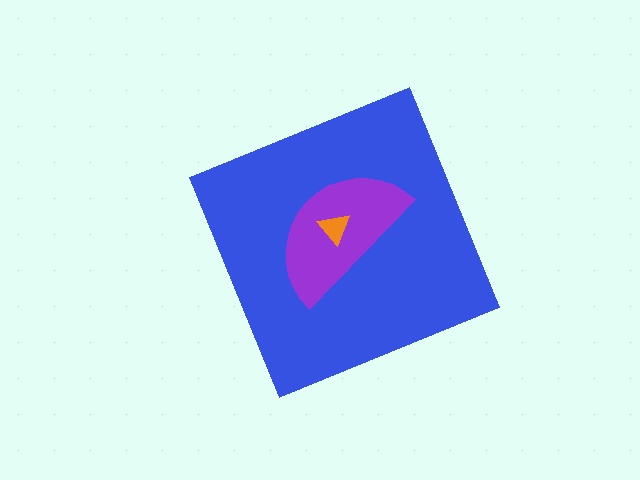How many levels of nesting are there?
3.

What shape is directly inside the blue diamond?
The purple semicircle.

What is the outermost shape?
The blue diamond.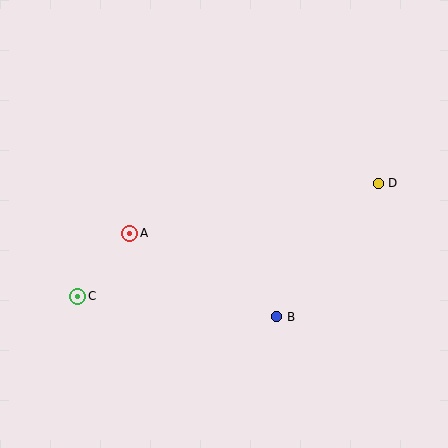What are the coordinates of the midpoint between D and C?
The midpoint between D and C is at (228, 240).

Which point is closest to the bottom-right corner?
Point B is closest to the bottom-right corner.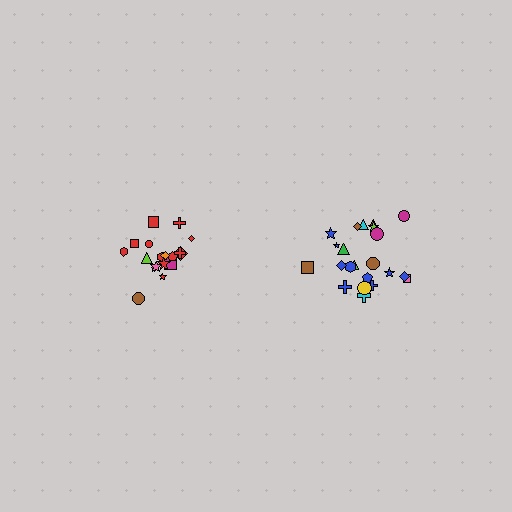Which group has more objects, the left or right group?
The right group.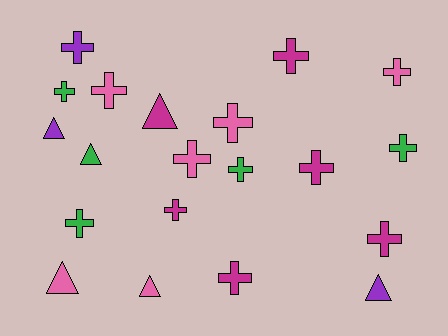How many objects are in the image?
There are 20 objects.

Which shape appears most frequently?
Cross, with 14 objects.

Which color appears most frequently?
Pink, with 6 objects.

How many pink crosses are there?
There are 4 pink crosses.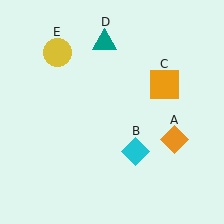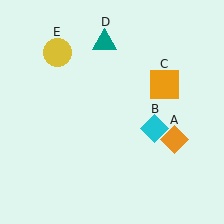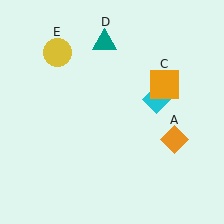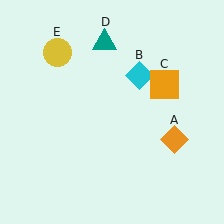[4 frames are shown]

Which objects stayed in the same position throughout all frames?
Orange diamond (object A) and orange square (object C) and teal triangle (object D) and yellow circle (object E) remained stationary.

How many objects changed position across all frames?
1 object changed position: cyan diamond (object B).